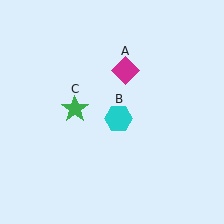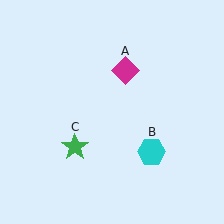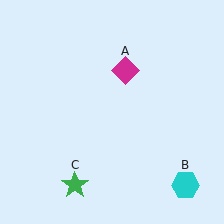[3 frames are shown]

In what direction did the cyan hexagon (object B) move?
The cyan hexagon (object B) moved down and to the right.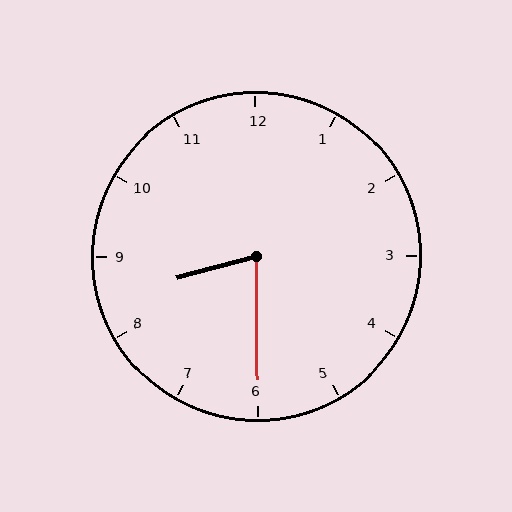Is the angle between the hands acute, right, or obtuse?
It is acute.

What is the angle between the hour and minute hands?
Approximately 75 degrees.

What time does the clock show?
8:30.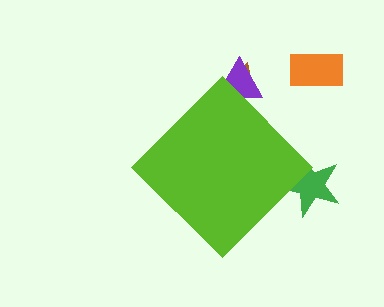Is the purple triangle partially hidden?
Yes, the purple triangle is partially hidden behind the lime diamond.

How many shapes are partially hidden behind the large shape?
3 shapes are partially hidden.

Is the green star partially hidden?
Yes, the green star is partially hidden behind the lime diamond.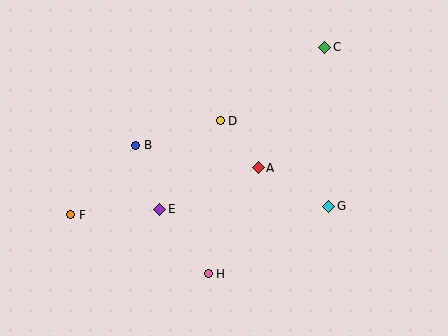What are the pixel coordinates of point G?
Point G is at (329, 206).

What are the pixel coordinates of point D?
Point D is at (220, 121).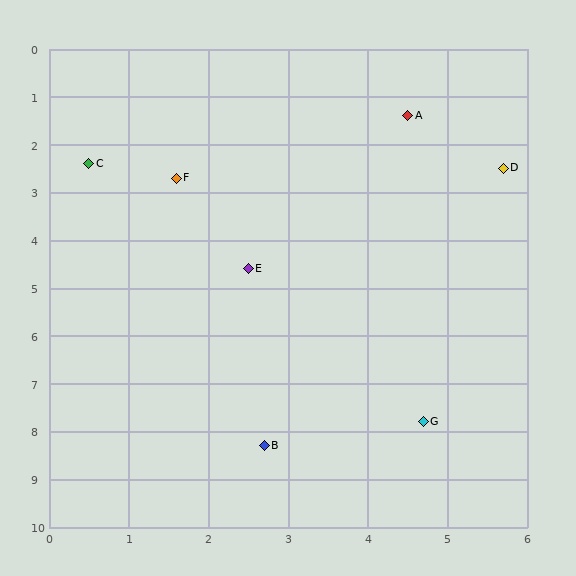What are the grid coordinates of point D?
Point D is at approximately (5.7, 2.5).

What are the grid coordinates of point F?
Point F is at approximately (1.6, 2.7).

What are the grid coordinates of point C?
Point C is at approximately (0.5, 2.4).